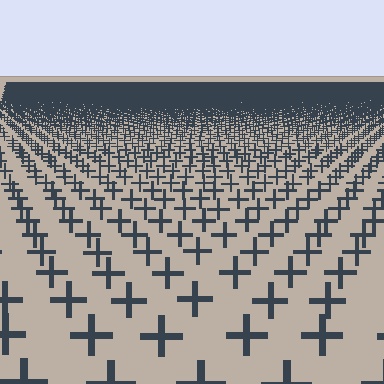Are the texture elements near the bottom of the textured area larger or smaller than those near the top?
Larger. Near the bottom, elements are closer to the viewer and appear at a bigger on-screen size.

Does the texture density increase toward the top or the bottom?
Density increases toward the top.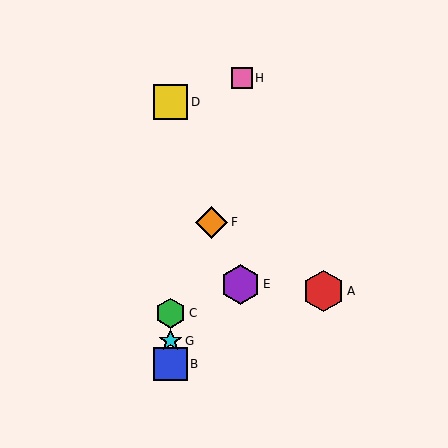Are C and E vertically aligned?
No, C is at x≈171 and E is at x≈240.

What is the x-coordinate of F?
Object F is at x≈212.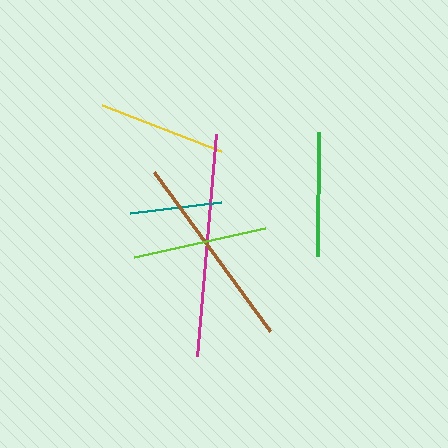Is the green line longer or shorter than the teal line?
The green line is longer than the teal line.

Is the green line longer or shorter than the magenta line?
The magenta line is longer than the green line.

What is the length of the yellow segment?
The yellow segment is approximately 128 pixels long.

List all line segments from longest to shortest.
From longest to shortest: magenta, brown, lime, yellow, green, teal.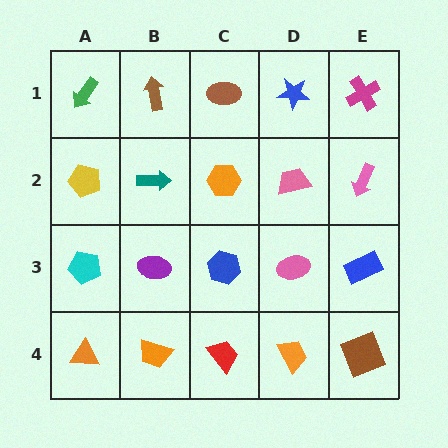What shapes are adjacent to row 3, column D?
A pink trapezoid (row 2, column D), an orange trapezoid (row 4, column D), a blue hexagon (row 3, column C), a blue rectangle (row 3, column E).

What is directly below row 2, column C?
A blue hexagon.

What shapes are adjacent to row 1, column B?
A teal arrow (row 2, column B), a green arrow (row 1, column A), a brown ellipse (row 1, column C).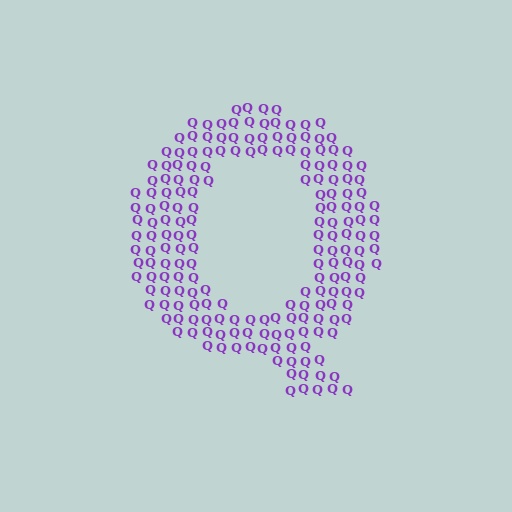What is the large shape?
The large shape is the letter Q.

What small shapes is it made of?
It is made of small letter Q's.